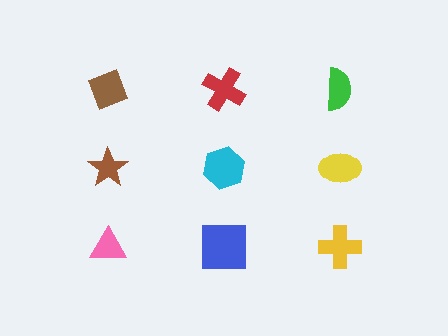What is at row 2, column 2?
A cyan hexagon.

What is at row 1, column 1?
A brown diamond.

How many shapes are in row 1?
3 shapes.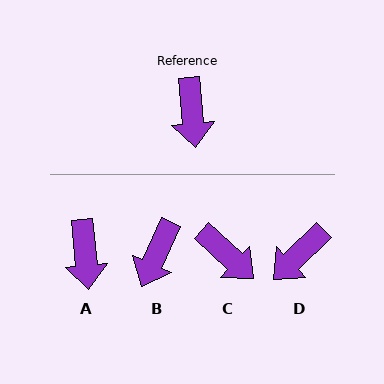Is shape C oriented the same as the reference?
No, it is off by about 41 degrees.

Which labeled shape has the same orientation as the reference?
A.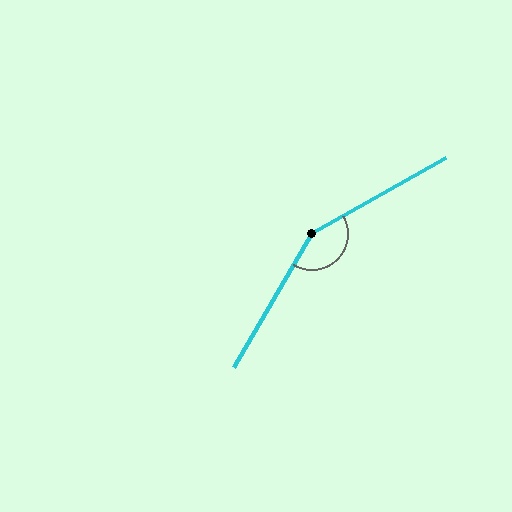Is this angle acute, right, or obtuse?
It is obtuse.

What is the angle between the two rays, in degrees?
Approximately 150 degrees.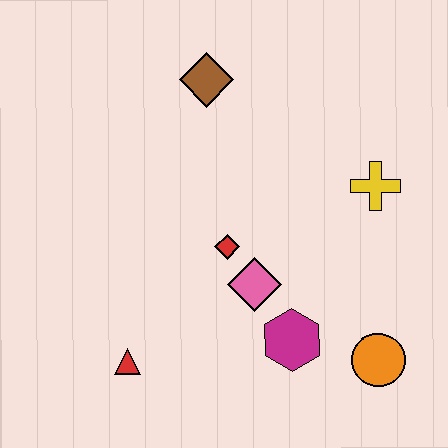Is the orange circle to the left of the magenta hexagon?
No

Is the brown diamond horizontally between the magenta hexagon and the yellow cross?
No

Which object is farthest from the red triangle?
The yellow cross is farthest from the red triangle.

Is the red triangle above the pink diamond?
No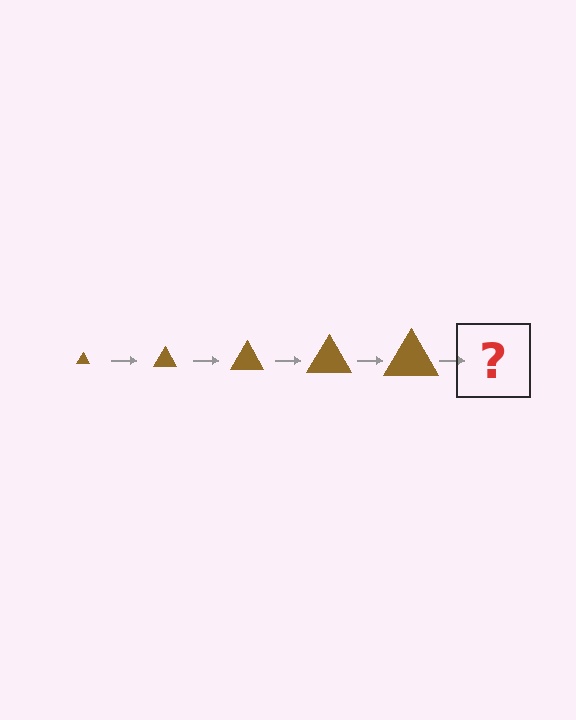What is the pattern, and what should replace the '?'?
The pattern is that the triangle gets progressively larger each step. The '?' should be a brown triangle, larger than the previous one.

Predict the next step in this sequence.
The next step is a brown triangle, larger than the previous one.